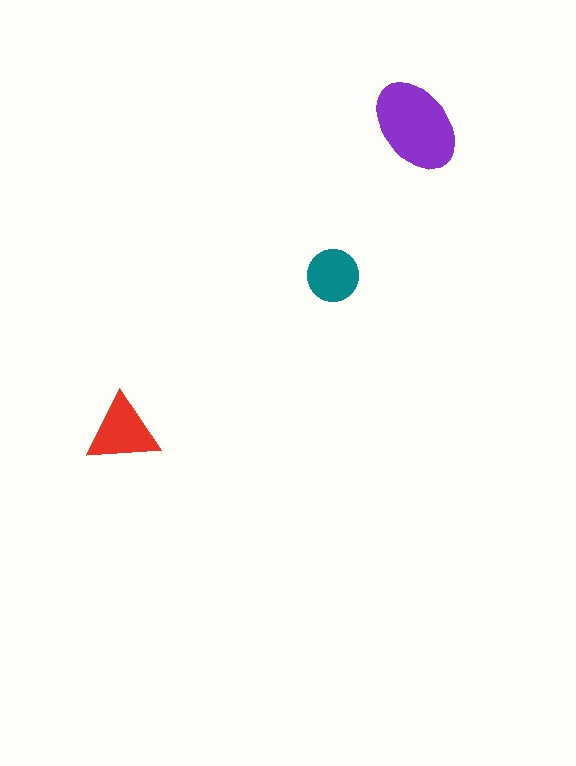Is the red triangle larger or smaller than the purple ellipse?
Smaller.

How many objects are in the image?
There are 3 objects in the image.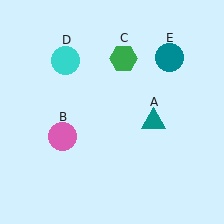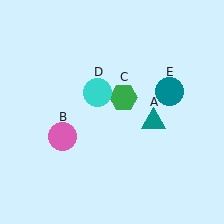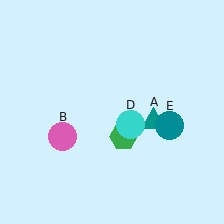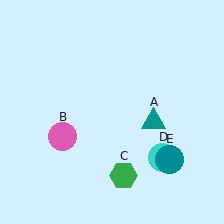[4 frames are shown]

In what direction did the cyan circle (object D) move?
The cyan circle (object D) moved down and to the right.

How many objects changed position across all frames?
3 objects changed position: green hexagon (object C), cyan circle (object D), teal circle (object E).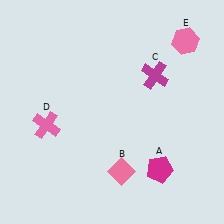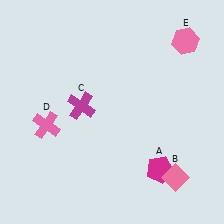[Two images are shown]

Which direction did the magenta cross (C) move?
The magenta cross (C) moved left.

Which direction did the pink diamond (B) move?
The pink diamond (B) moved right.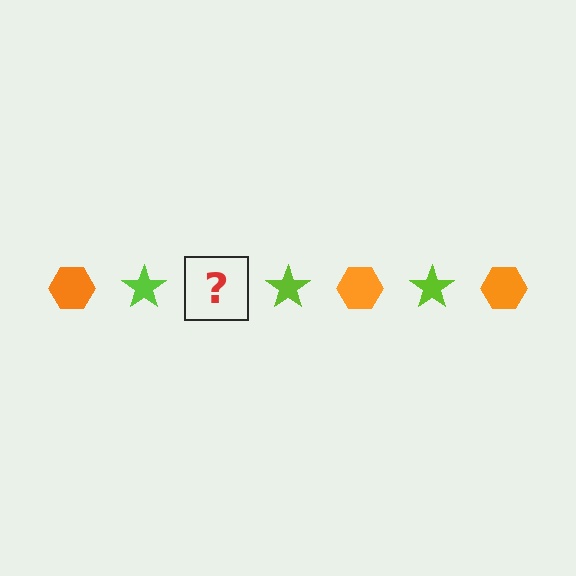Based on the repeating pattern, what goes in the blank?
The blank should be an orange hexagon.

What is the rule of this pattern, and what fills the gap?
The rule is that the pattern alternates between orange hexagon and lime star. The gap should be filled with an orange hexagon.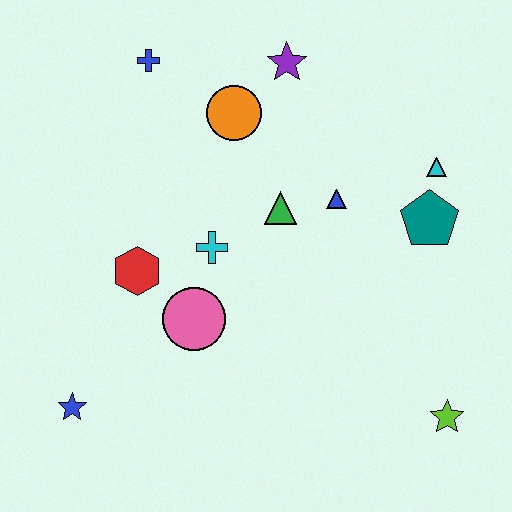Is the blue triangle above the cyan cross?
Yes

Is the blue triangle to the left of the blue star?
No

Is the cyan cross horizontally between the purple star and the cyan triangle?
No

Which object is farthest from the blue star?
The cyan triangle is farthest from the blue star.